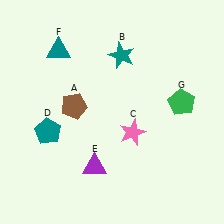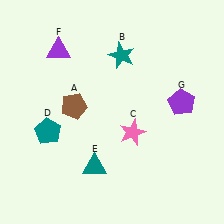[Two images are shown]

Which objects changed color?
E changed from purple to teal. F changed from teal to purple. G changed from green to purple.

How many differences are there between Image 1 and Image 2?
There are 3 differences between the two images.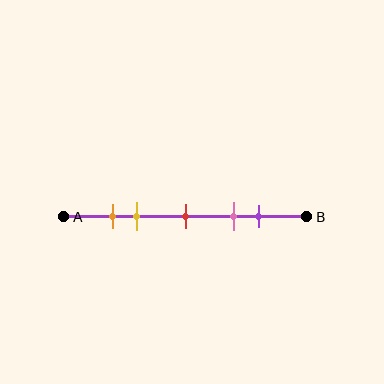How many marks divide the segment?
There are 5 marks dividing the segment.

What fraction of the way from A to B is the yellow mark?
The yellow mark is approximately 30% (0.3) of the way from A to B.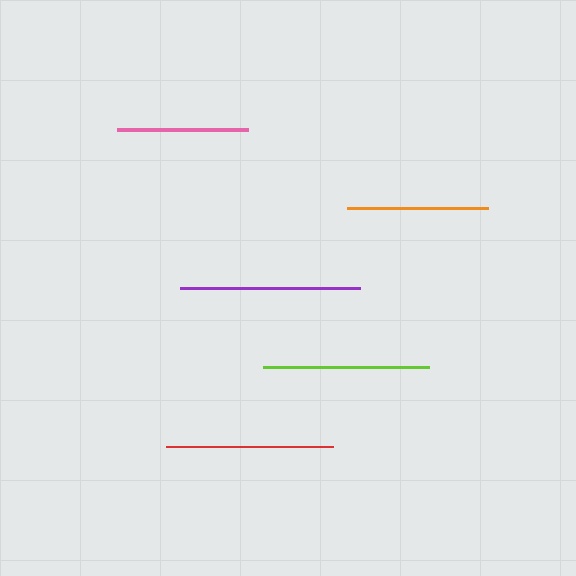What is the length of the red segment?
The red segment is approximately 167 pixels long.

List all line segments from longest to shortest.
From longest to shortest: purple, red, lime, orange, pink.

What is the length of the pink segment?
The pink segment is approximately 131 pixels long.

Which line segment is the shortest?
The pink line is the shortest at approximately 131 pixels.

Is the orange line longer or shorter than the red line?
The red line is longer than the orange line.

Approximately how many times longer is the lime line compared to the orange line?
The lime line is approximately 1.2 times the length of the orange line.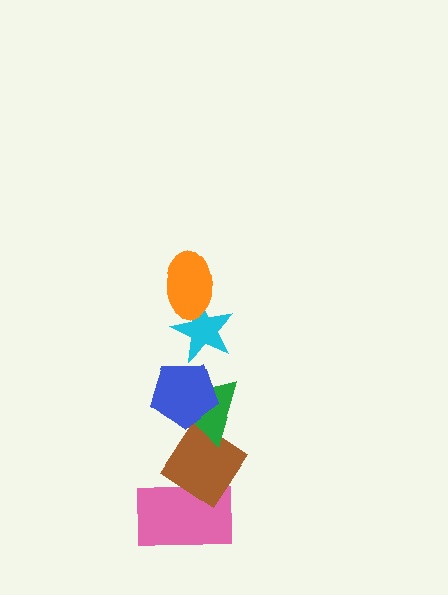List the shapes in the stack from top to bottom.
From top to bottom: the orange ellipse, the cyan star, the blue pentagon, the green triangle, the brown diamond, the pink rectangle.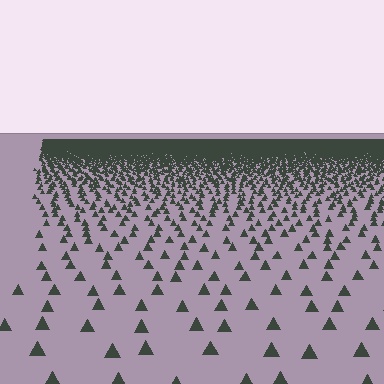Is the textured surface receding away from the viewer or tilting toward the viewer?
The surface is receding away from the viewer. Texture elements get smaller and denser toward the top.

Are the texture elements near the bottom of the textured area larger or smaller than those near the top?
Larger. Near the bottom, elements are closer to the viewer and appear at a bigger on-screen size.